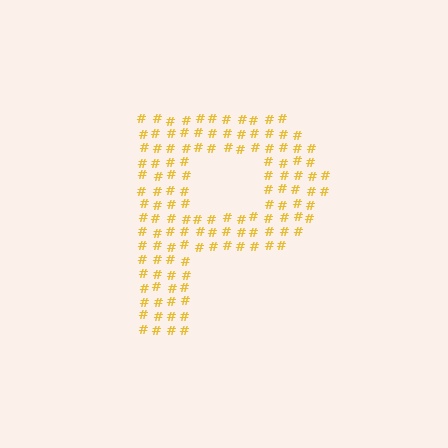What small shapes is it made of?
It is made of small hash symbols.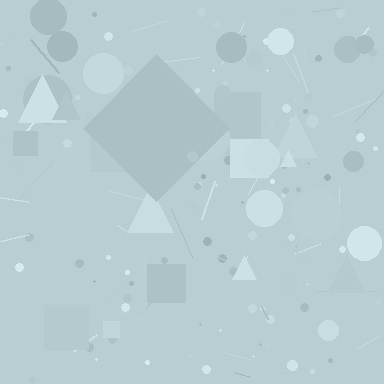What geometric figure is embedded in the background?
A diamond is embedded in the background.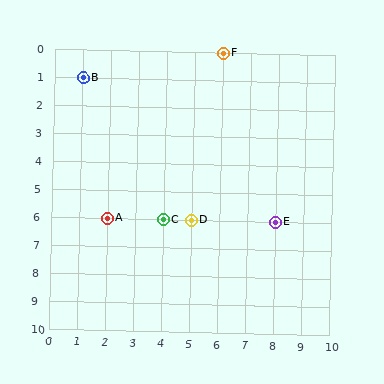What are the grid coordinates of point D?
Point D is at grid coordinates (5, 6).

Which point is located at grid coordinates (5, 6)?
Point D is at (5, 6).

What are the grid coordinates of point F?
Point F is at grid coordinates (6, 0).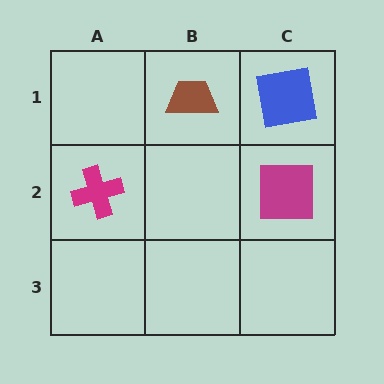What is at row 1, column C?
A blue square.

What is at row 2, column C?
A magenta square.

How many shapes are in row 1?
2 shapes.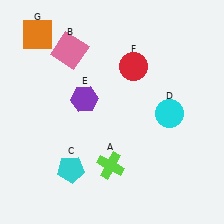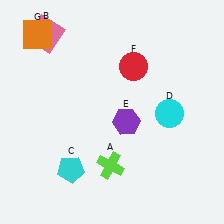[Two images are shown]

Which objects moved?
The objects that moved are: the pink square (B), the purple hexagon (E).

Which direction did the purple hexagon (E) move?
The purple hexagon (E) moved right.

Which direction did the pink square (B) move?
The pink square (B) moved left.